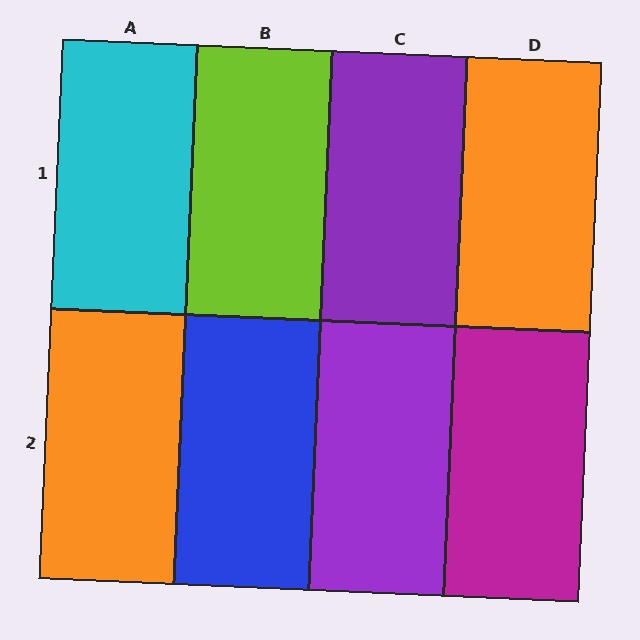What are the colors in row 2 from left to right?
Orange, blue, purple, magenta.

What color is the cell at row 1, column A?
Cyan.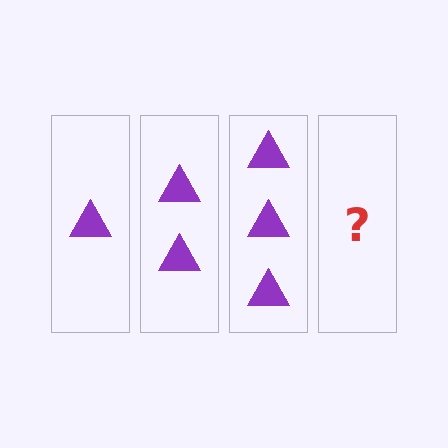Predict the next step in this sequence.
The next step is 4 triangles.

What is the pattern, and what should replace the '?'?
The pattern is that each step adds one more triangle. The '?' should be 4 triangles.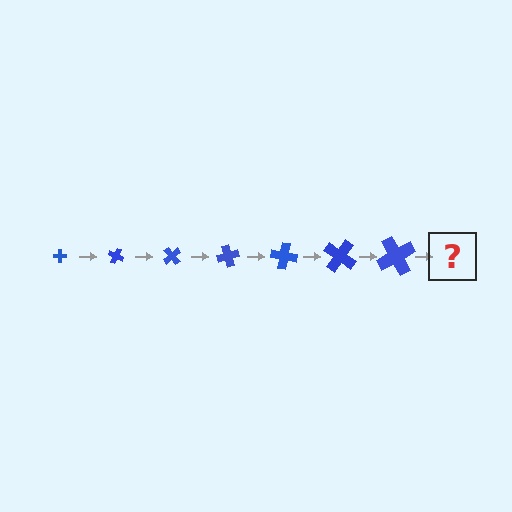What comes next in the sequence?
The next element should be a cross, larger than the previous one and rotated 175 degrees from the start.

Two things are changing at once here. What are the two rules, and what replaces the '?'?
The two rules are that the cross grows larger each step and it rotates 25 degrees each step. The '?' should be a cross, larger than the previous one and rotated 175 degrees from the start.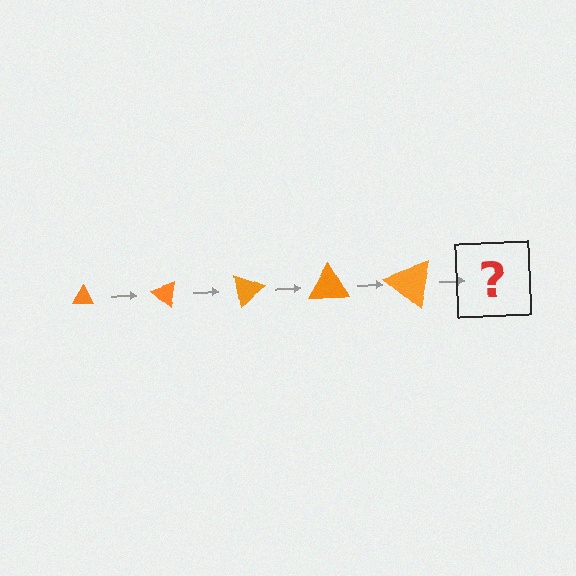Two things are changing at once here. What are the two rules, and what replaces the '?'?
The two rules are that the triangle grows larger each step and it rotates 40 degrees each step. The '?' should be a triangle, larger than the previous one and rotated 200 degrees from the start.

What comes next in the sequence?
The next element should be a triangle, larger than the previous one and rotated 200 degrees from the start.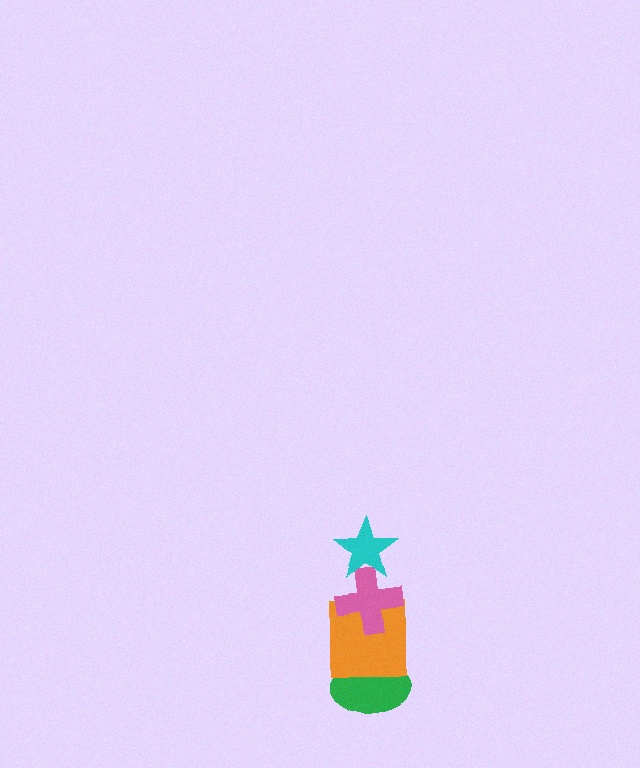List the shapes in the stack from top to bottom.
From top to bottom: the cyan star, the pink cross, the orange square, the green ellipse.